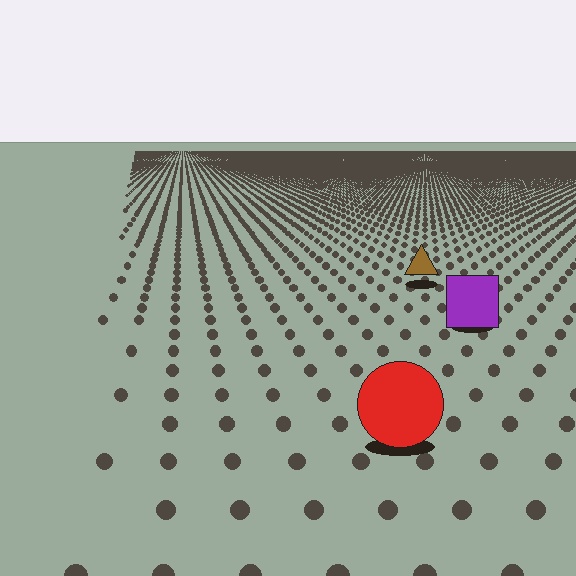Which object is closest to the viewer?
The red circle is closest. The texture marks near it are larger and more spread out.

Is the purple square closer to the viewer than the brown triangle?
Yes. The purple square is closer — you can tell from the texture gradient: the ground texture is coarser near it.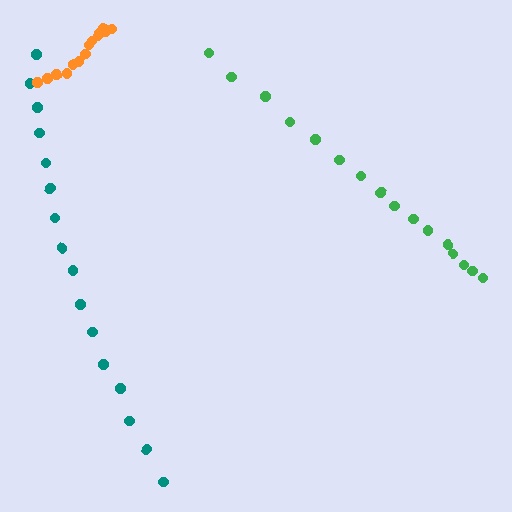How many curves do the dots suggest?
There are 3 distinct paths.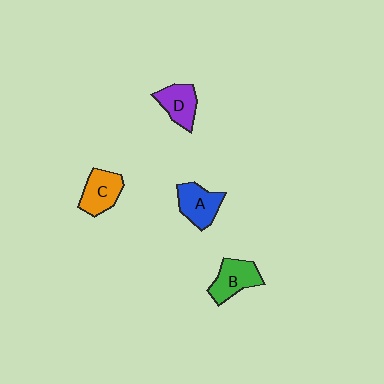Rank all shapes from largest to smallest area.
From largest to smallest: B (green), A (blue), C (orange), D (purple).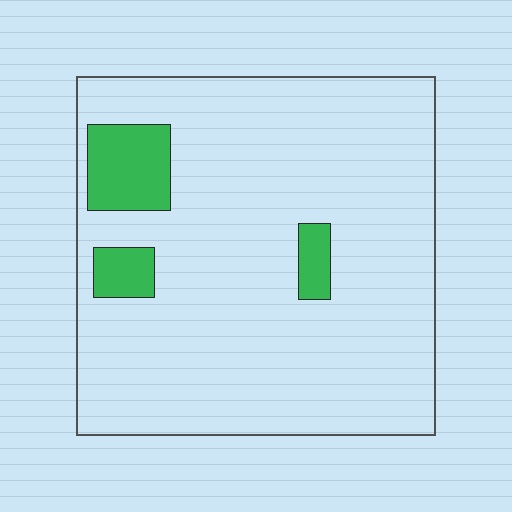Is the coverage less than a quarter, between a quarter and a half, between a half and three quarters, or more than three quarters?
Less than a quarter.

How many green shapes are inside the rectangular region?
3.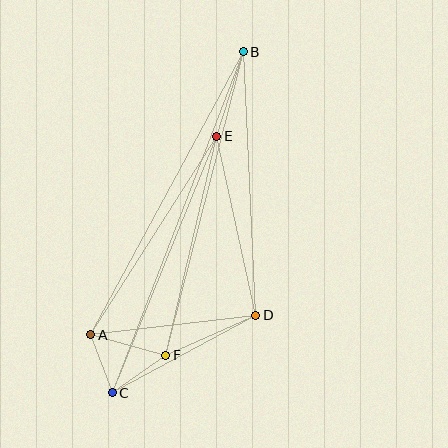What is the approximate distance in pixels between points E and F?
The distance between E and F is approximately 225 pixels.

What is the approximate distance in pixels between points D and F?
The distance between D and F is approximately 99 pixels.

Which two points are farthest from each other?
Points B and C are farthest from each other.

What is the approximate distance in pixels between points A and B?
The distance between A and B is approximately 321 pixels.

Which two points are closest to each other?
Points A and C are closest to each other.